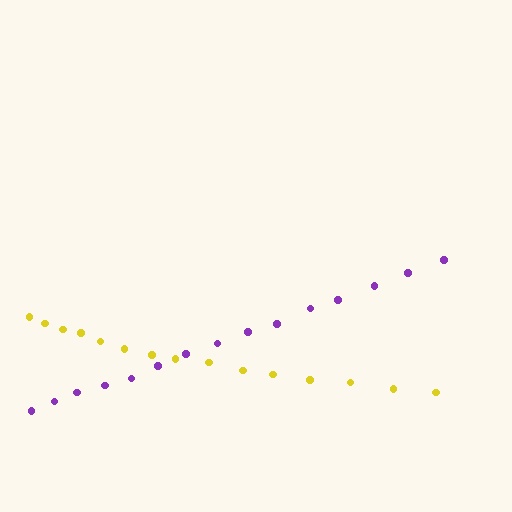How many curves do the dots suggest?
There are 2 distinct paths.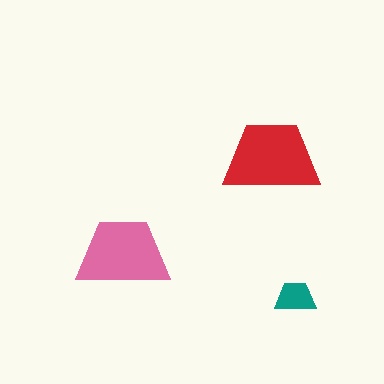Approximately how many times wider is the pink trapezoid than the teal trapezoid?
About 2.5 times wider.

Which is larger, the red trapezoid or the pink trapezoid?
The red one.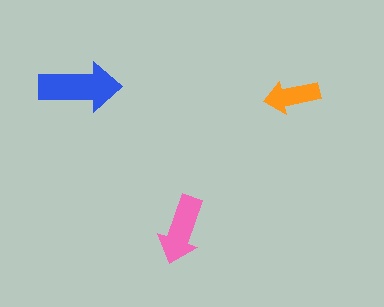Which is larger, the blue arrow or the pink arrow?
The blue one.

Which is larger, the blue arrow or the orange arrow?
The blue one.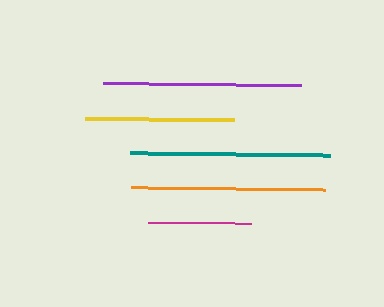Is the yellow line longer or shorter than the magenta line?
The yellow line is longer than the magenta line.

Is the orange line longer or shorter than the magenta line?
The orange line is longer than the magenta line.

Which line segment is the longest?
The teal line is the longest at approximately 199 pixels.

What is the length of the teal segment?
The teal segment is approximately 199 pixels long.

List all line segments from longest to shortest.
From longest to shortest: teal, purple, orange, yellow, magenta.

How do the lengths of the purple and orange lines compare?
The purple and orange lines are approximately the same length.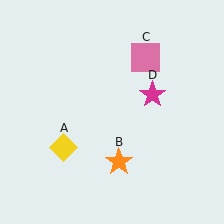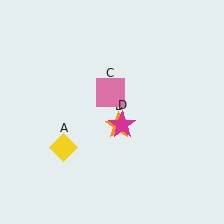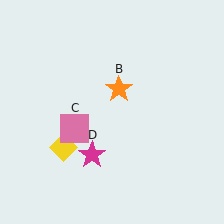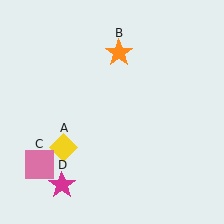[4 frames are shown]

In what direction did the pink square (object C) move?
The pink square (object C) moved down and to the left.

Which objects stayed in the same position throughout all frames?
Yellow diamond (object A) remained stationary.